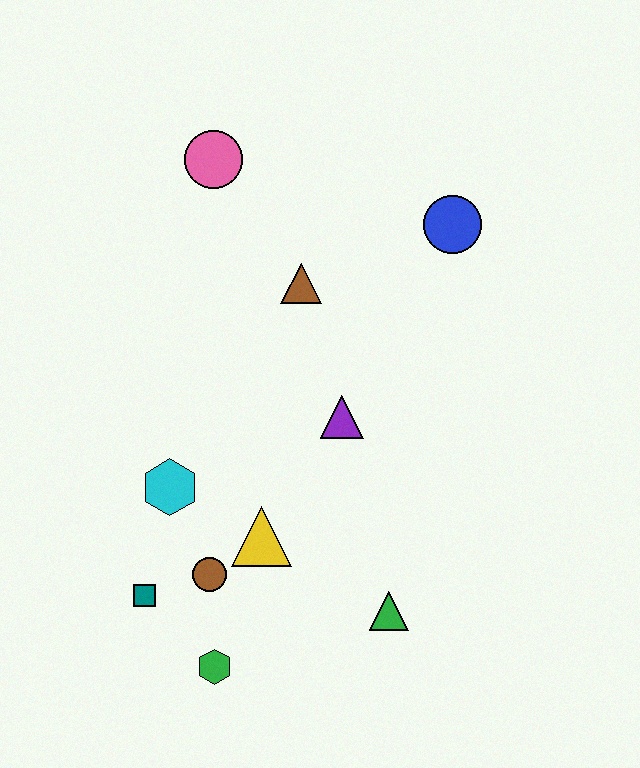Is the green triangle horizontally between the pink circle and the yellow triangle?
No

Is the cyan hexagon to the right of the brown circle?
No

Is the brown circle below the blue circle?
Yes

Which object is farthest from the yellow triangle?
The pink circle is farthest from the yellow triangle.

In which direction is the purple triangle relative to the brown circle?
The purple triangle is above the brown circle.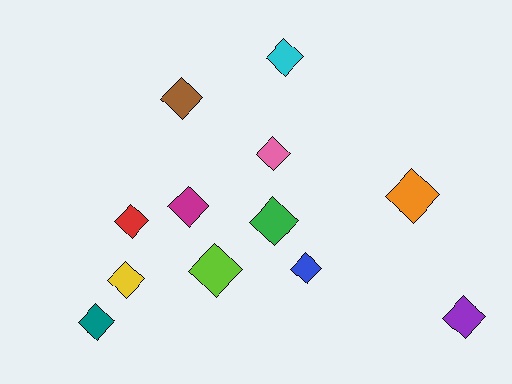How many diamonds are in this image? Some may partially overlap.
There are 12 diamonds.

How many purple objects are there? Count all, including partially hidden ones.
There is 1 purple object.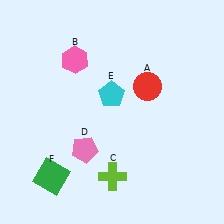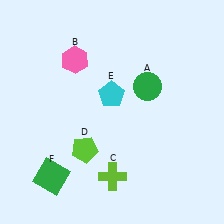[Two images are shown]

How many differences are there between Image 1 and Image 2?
There are 2 differences between the two images.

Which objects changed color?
A changed from red to green. D changed from pink to lime.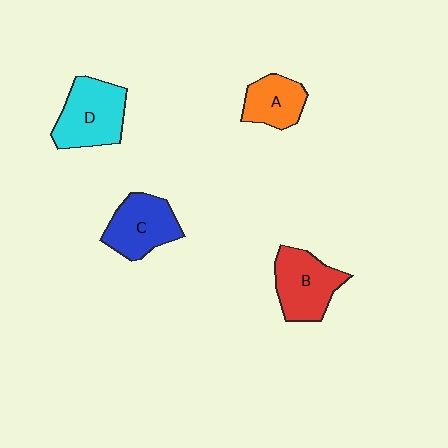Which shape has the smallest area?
Shape A (orange).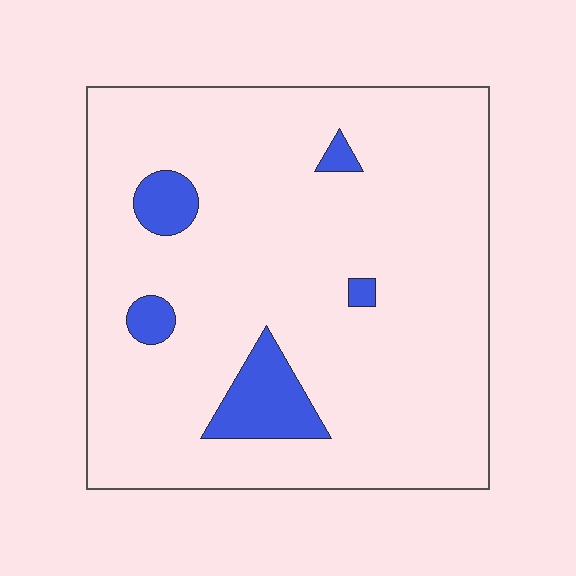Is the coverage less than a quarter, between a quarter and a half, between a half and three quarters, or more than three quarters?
Less than a quarter.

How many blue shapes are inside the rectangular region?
5.